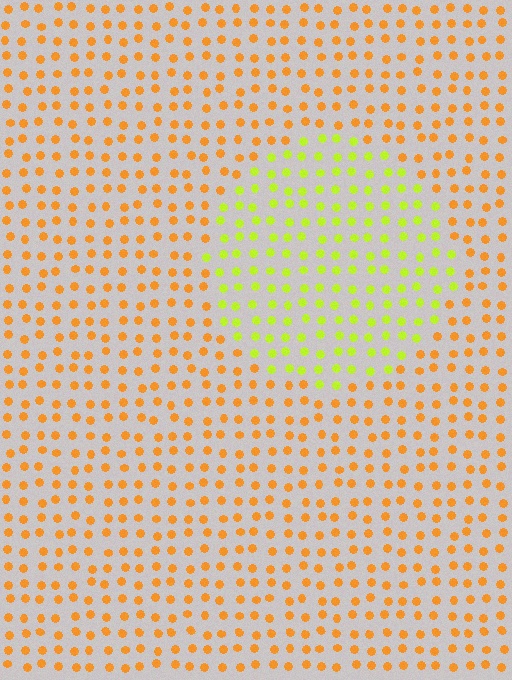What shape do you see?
I see a circle.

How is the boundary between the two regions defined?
The boundary is defined purely by a slight shift in hue (about 46 degrees). Spacing, size, and orientation are identical on both sides.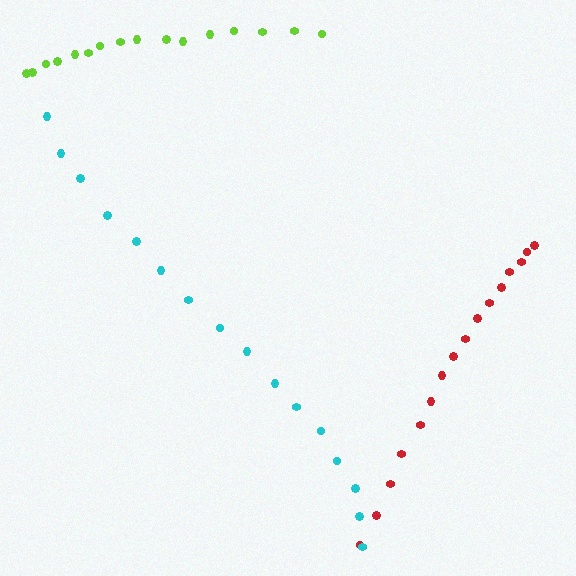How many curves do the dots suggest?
There are 3 distinct paths.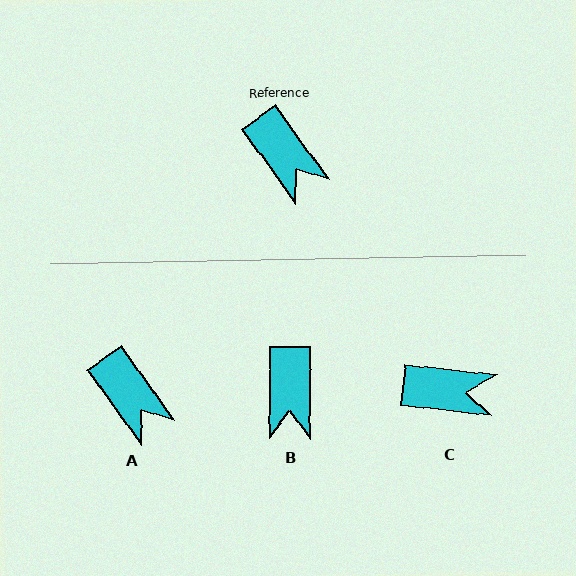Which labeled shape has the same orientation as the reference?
A.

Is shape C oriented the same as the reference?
No, it is off by about 48 degrees.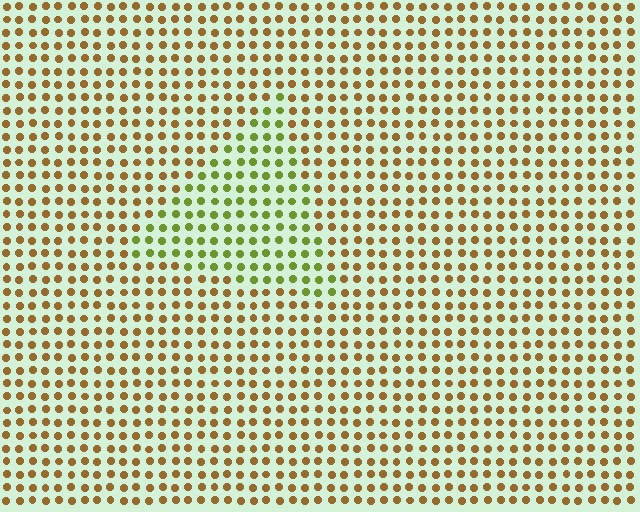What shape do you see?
I see a triangle.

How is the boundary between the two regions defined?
The boundary is defined purely by a slight shift in hue (about 47 degrees). Spacing, size, and orientation are identical on both sides.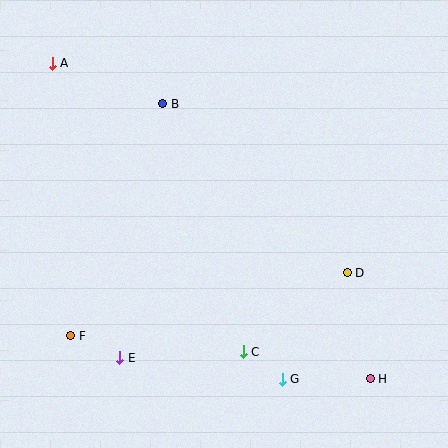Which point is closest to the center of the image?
Point C at (243, 352) is closest to the center.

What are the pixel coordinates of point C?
Point C is at (243, 352).